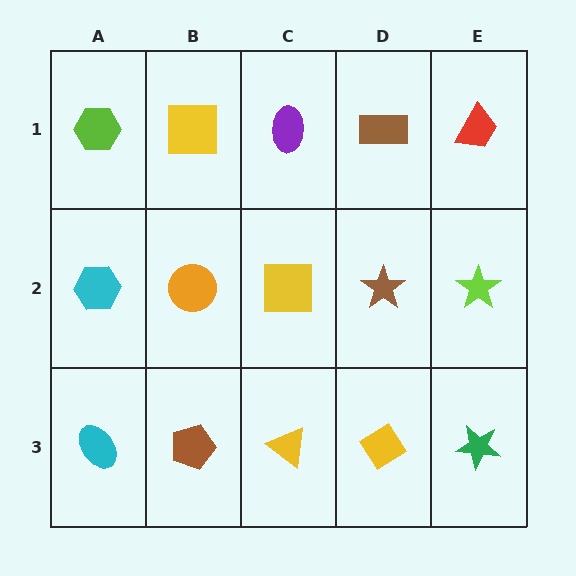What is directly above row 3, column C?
A yellow square.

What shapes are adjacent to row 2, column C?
A purple ellipse (row 1, column C), a yellow triangle (row 3, column C), an orange circle (row 2, column B), a brown star (row 2, column D).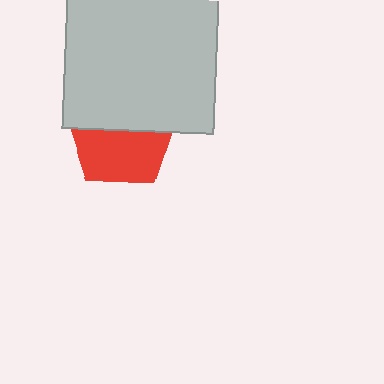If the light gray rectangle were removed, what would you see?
You would see the complete red pentagon.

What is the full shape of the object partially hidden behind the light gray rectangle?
The partially hidden object is a red pentagon.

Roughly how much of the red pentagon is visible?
About half of it is visible (roughly 55%).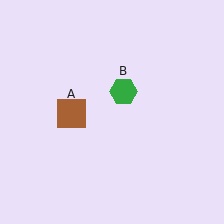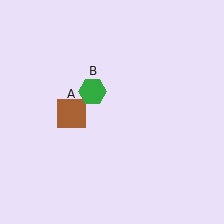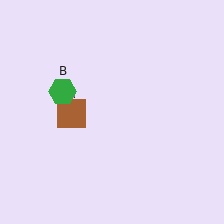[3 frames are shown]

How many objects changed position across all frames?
1 object changed position: green hexagon (object B).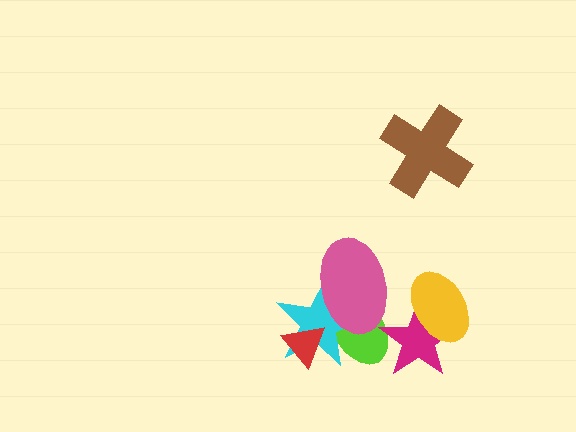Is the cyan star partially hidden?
Yes, it is partially covered by another shape.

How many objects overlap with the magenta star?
2 objects overlap with the magenta star.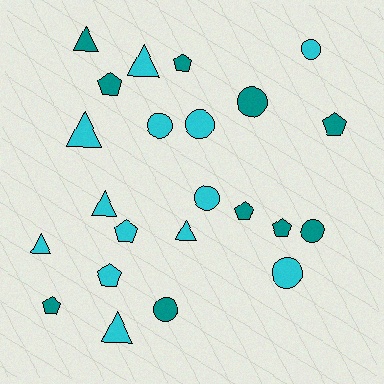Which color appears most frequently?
Cyan, with 13 objects.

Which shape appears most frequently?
Circle, with 8 objects.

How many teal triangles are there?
There is 1 teal triangle.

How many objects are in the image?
There are 23 objects.